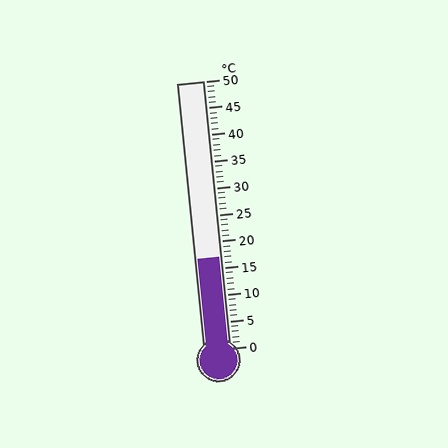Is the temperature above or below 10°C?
The temperature is above 10°C.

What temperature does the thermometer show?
The thermometer shows approximately 17°C.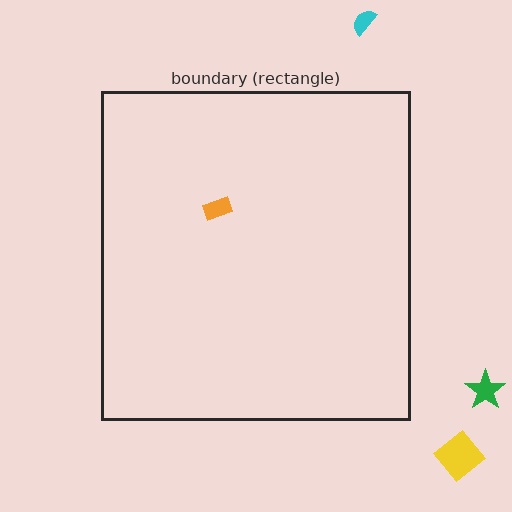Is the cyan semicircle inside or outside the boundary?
Outside.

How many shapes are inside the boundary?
1 inside, 3 outside.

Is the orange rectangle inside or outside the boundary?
Inside.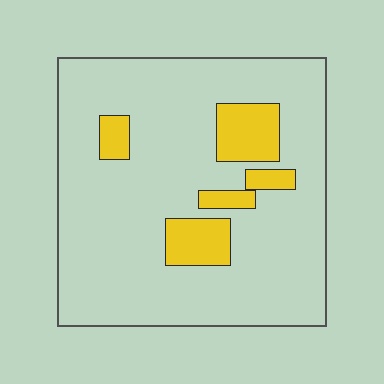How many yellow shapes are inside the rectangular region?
5.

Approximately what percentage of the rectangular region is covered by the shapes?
Approximately 15%.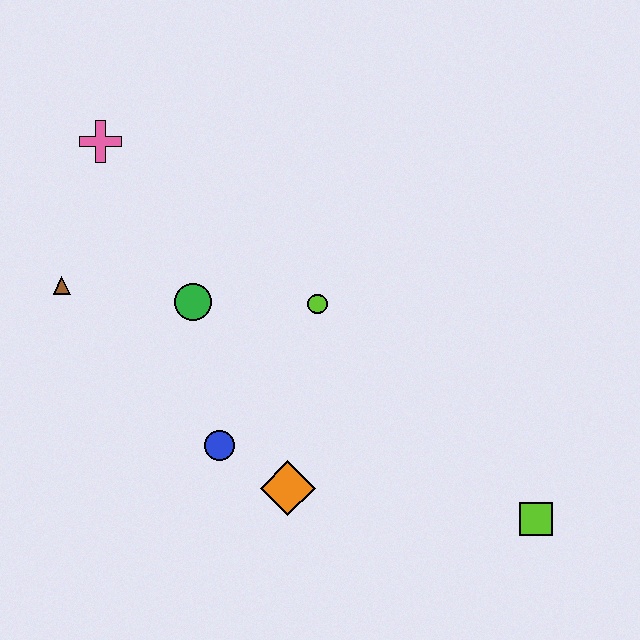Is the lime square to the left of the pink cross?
No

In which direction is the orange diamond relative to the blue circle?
The orange diamond is to the right of the blue circle.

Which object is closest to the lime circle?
The green circle is closest to the lime circle.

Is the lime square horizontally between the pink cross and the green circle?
No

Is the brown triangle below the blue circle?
No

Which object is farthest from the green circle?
The lime square is farthest from the green circle.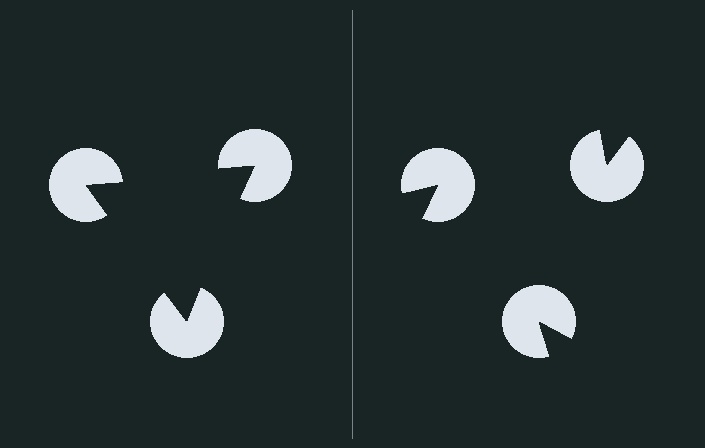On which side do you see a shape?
An illusory triangle appears on the left side. On the right side the wedge cuts are rotated, so no coherent shape forms.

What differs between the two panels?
The pac-man discs are positioned identically on both sides; only the wedge orientations differ. On the left they align to a triangle; on the right they are misaligned.